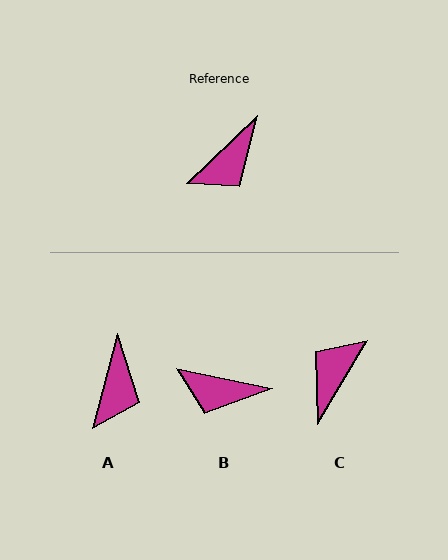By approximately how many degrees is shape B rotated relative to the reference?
Approximately 55 degrees clockwise.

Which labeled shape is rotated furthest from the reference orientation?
C, about 165 degrees away.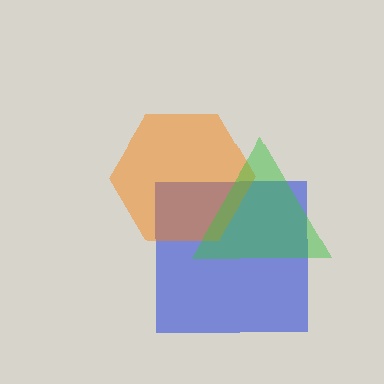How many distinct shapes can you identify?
There are 3 distinct shapes: a blue square, an orange hexagon, a green triangle.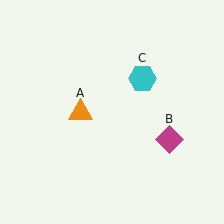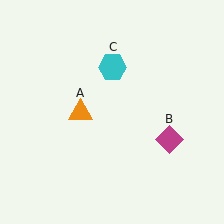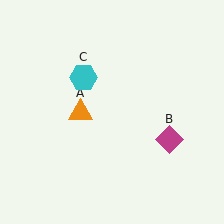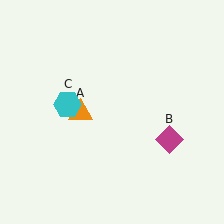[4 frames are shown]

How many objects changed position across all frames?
1 object changed position: cyan hexagon (object C).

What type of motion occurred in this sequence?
The cyan hexagon (object C) rotated counterclockwise around the center of the scene.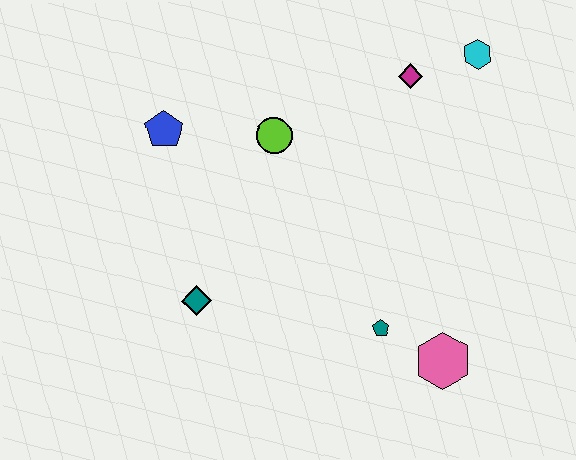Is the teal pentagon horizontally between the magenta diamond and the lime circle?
Yes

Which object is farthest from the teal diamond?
The cyan hexagon is farthest from the teal diamond.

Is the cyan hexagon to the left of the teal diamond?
No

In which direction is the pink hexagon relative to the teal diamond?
The pink hexagon is to the right of the teal diamond.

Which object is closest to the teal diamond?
The blue pentagon is closest to the teal diamond.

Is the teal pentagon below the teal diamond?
Yes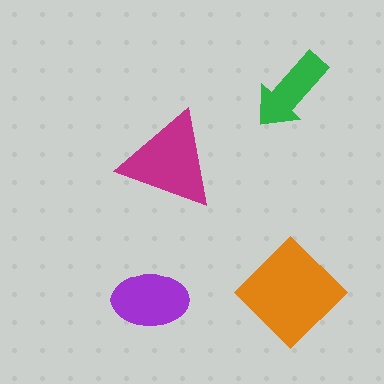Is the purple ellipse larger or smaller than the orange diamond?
Smaller.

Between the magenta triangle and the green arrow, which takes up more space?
The magenta triangle.